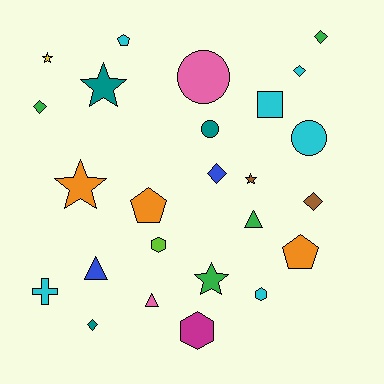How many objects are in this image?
There are 25 objects.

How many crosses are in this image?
There is 1 cross.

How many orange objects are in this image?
There are 3 orange objects.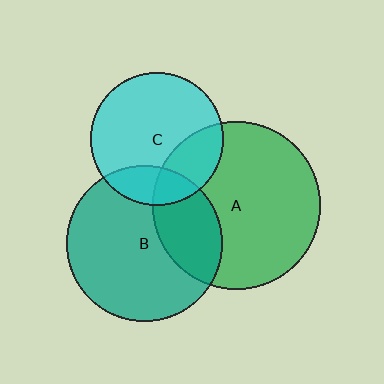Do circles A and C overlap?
Yes.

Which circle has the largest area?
Circle A (green).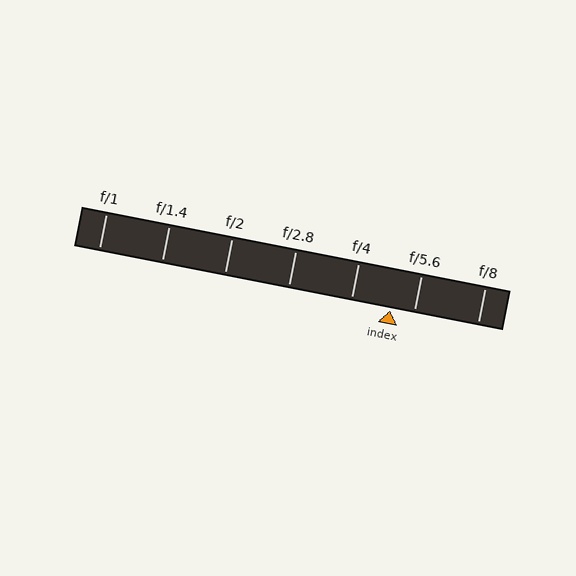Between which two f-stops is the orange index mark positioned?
The index mark is between f/4 and f/5.6.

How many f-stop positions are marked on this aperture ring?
There are 7 f-stop positions marked.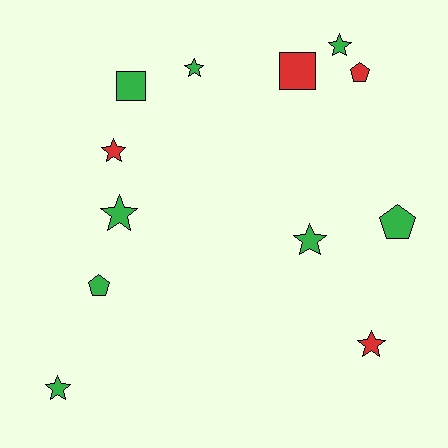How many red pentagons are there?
There is 1 red pentagon.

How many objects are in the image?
There are 12 objects.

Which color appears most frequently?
Green, with 8 objects.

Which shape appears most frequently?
Star, with 7 objects.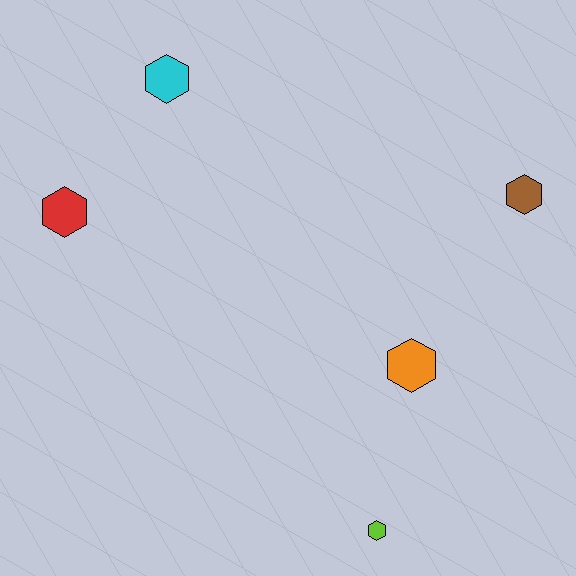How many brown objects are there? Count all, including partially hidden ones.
There is 1 brown object.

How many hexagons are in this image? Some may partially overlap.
There are 5 hexagons.